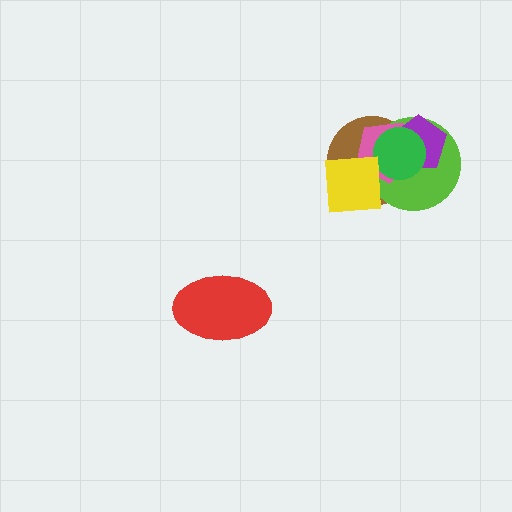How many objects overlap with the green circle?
4 objects overlap with the green circle.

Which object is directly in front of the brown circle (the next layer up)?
The lime circle is directly in front of the brown circle.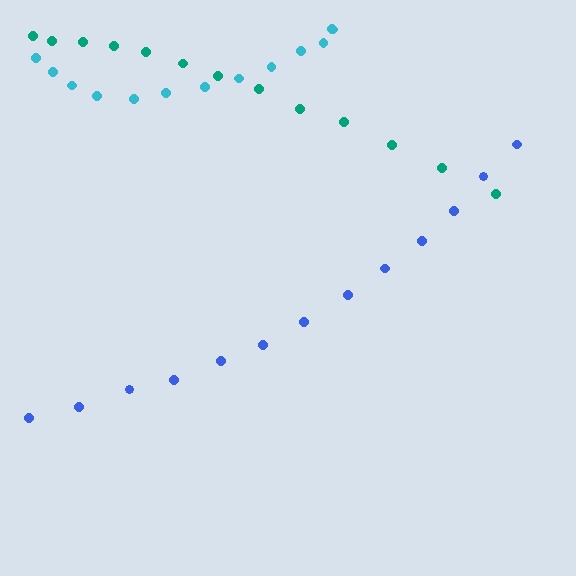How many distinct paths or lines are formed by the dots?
There are 3 distinct paths.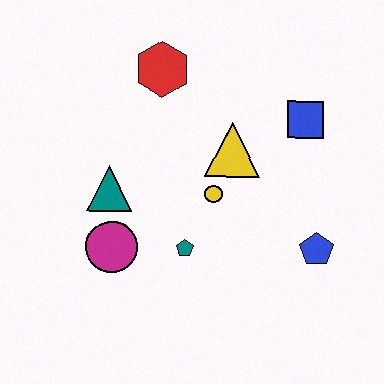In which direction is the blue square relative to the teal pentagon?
The blue square is above the teal pentagon.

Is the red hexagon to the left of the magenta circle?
No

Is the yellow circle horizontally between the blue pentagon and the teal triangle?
Yes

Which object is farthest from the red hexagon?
The blue pentagon is farthest from the red hexagon.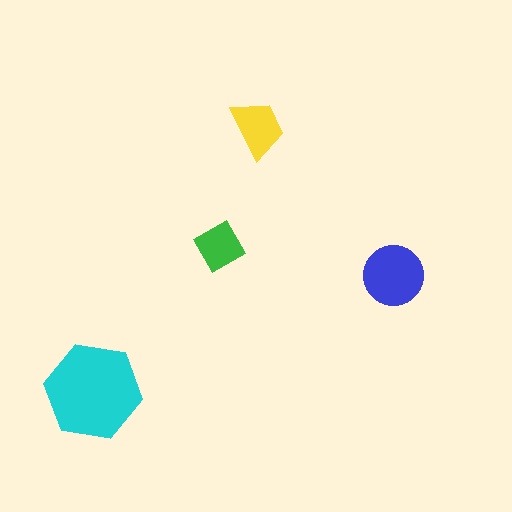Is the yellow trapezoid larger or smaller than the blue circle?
Smaller.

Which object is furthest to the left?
The cyan hexagon is leftmost.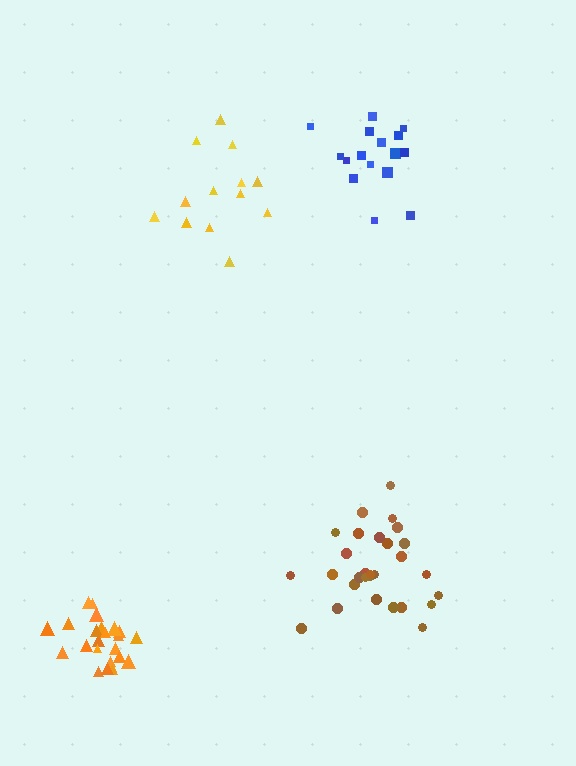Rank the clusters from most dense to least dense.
orange, brown, blue, yellow.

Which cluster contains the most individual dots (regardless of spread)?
Brown (29).